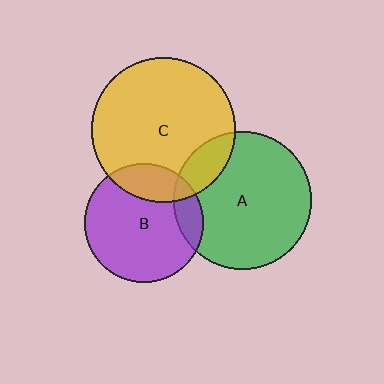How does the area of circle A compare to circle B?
Approximately 1.3 times.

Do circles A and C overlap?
Yes.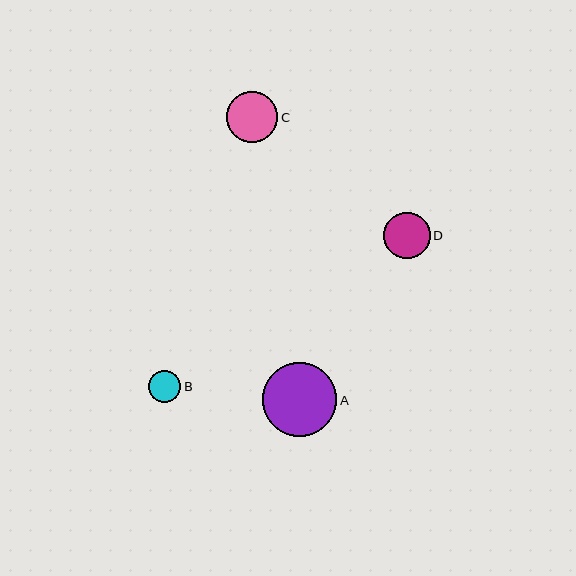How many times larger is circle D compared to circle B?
Circle D is approximately 1.4 times the size of circle B.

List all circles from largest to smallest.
From largest to smallest: A, C, D, B.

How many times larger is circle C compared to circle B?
Circle C is approximately 1.6 times the size of circle B.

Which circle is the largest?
Circle A is the largest with a size of approximately 74 pixels.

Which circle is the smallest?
Circle B is the smallest with a size of approximately 32 pixels.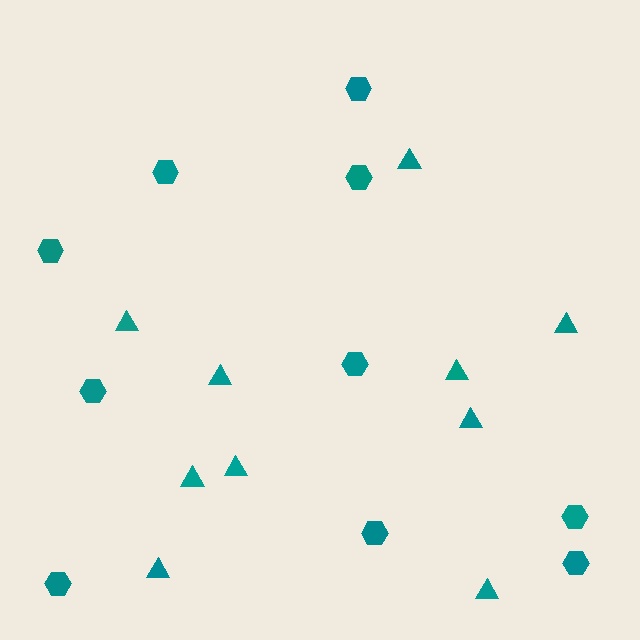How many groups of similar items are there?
There are 2 groups: one group of triangles (10) and one group of hexagons (10).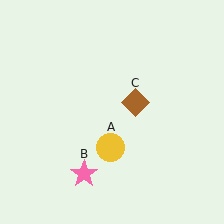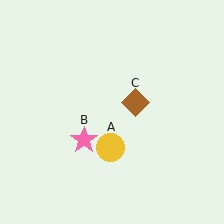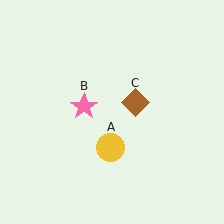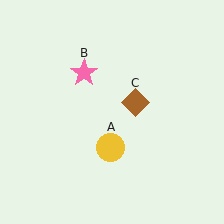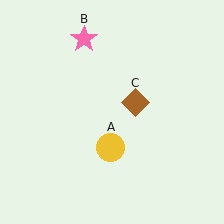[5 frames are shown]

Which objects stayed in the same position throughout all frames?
Yellow circle (object A) and brown diamond (object C) remained stationary.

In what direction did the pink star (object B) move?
The pink star (object B) moved up.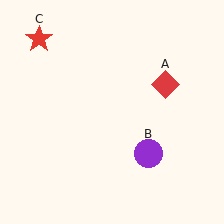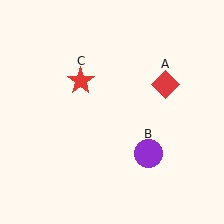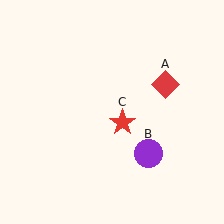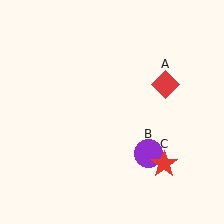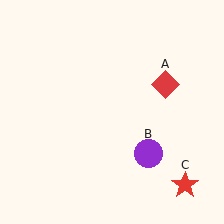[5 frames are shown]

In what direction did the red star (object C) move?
The red star (object C) moved down and to the right.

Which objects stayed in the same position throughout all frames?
Red diamond (object A) and purple circle (object B) remained stationary.